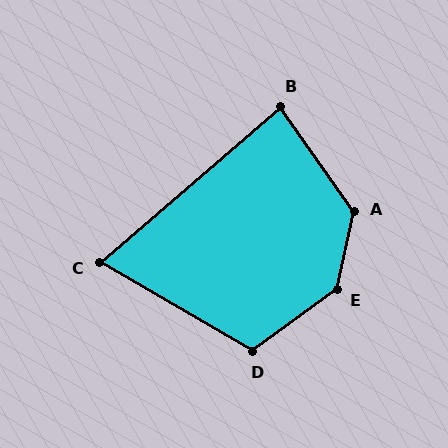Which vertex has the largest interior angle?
E, at approximately 139 degrees.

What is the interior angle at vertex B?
Approximately 84 degrees (acute).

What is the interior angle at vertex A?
Approximately 133 degrees (obtuse).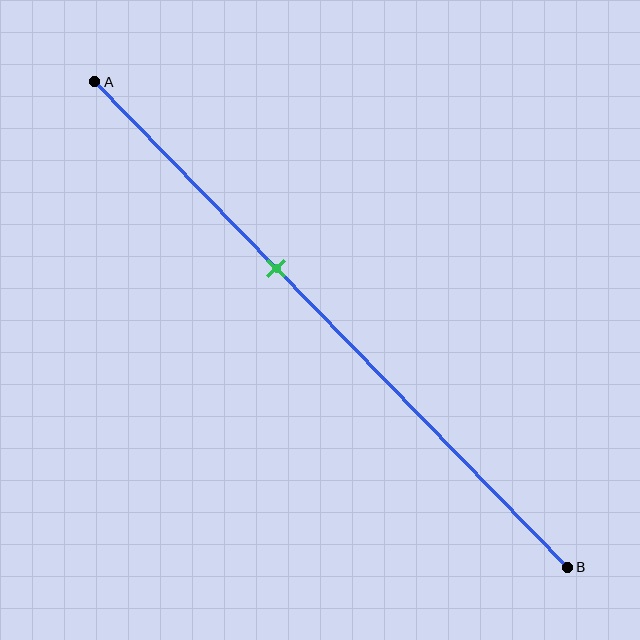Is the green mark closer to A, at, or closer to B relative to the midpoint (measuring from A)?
The green mark is closer to point A than the midpoint of segment AB.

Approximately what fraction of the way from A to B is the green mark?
The green mark is approximately 40% of the way from A to B.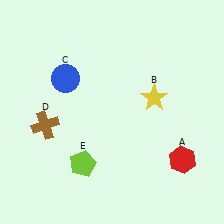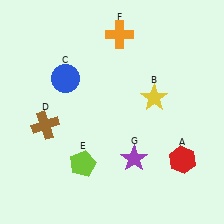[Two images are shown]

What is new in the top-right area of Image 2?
An orange cross (F) was added in the top-right area of Image 2.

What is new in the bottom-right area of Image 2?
A purple star (G) was added in the bottom-right area of Image 2.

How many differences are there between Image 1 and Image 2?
There are 2 differences between the two images.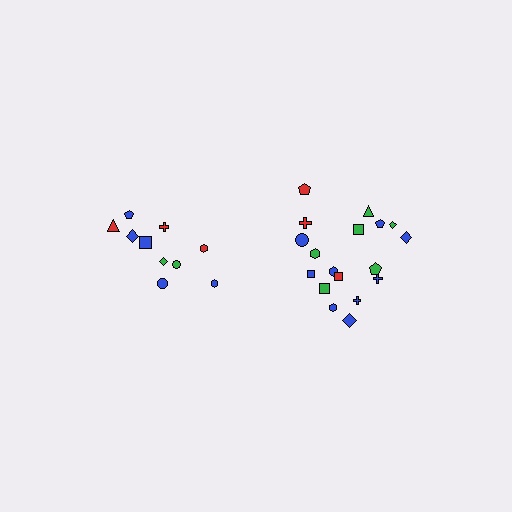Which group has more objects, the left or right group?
The right group.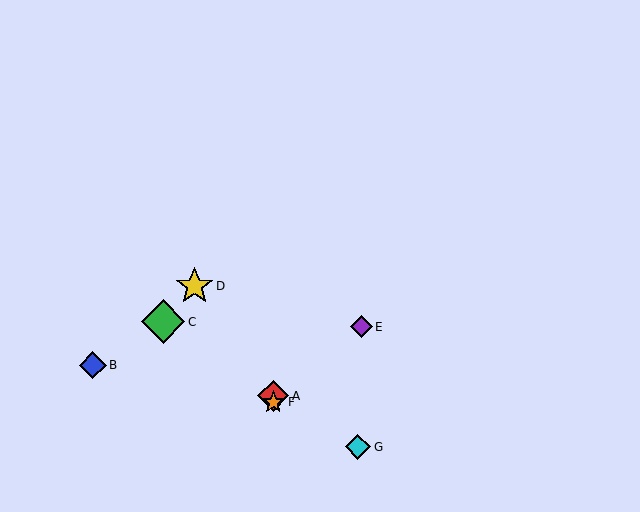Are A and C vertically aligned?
No, A is at x≈273 and C is at x≈163.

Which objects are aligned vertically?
Objects A, F are aligned vertically.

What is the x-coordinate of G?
Object G is at x≈358.